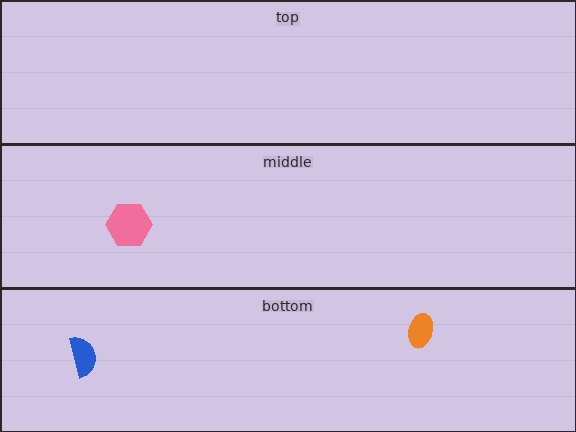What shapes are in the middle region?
The pink hexagon.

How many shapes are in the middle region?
1.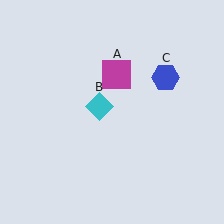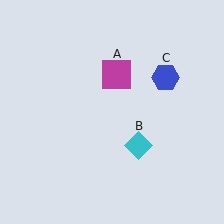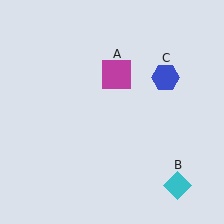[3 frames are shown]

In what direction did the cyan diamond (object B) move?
The cyan diamond (object B) moved down and to the right.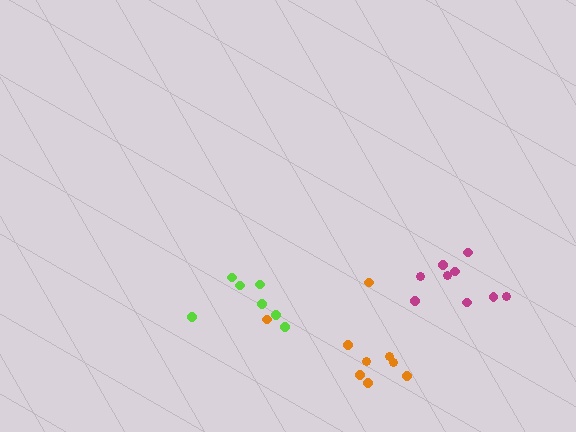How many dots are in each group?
Group 1: 9 dots, Group 2: 7 dots, Group 3: 9 dots (25 total).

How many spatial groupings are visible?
There are 3 spatial groupings.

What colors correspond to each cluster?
The clusters are colored: orange, lime, magenta.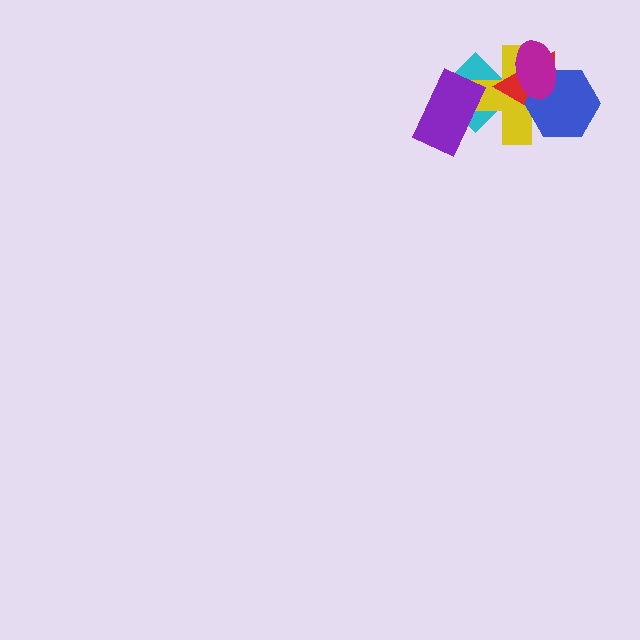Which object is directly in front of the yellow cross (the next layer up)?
The red triangle is directly in front of the yellow cross.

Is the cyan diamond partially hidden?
Yes, it is partially covered by another shape.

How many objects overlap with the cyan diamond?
3 objects overlap with the cyan diamond.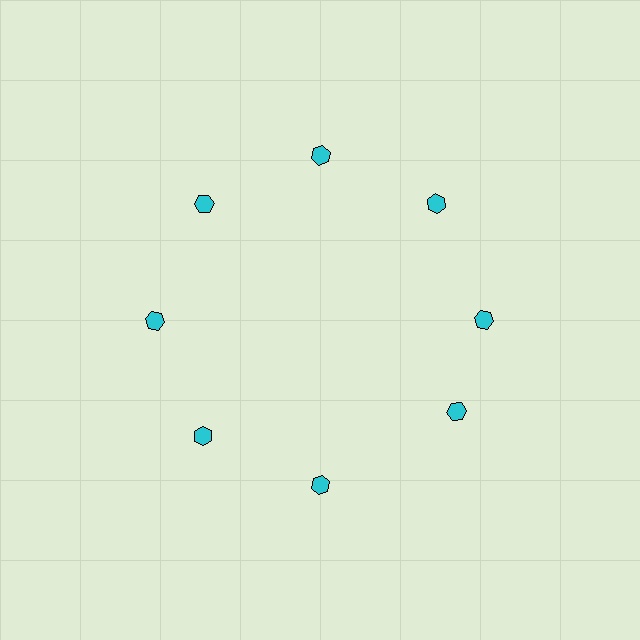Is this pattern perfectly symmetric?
No. The 8 cyan hexagons are arranged in a ring, but one element near the 4 o'clock position is rotated out of alignment along the ring, breaking the 8-fold rotational symmetry.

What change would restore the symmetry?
The symmetry would be restored by rotating it back into even spacing with its neighbors so that all 8 hexagons sit at equal angles and equal distance from the center.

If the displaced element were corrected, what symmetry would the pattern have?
It would have 8-fold rotational symmetry — the pattern would map onto itself every 45 degrees.